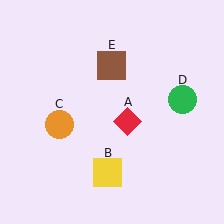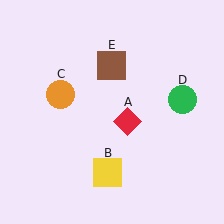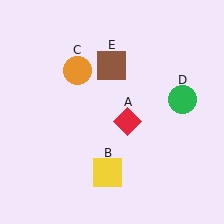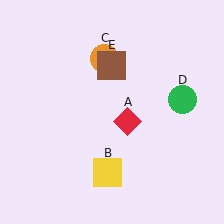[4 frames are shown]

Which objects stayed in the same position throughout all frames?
Red diamond (object A) and yellow square (object B) and green circle (object D) and brown square (object E) remained stationary.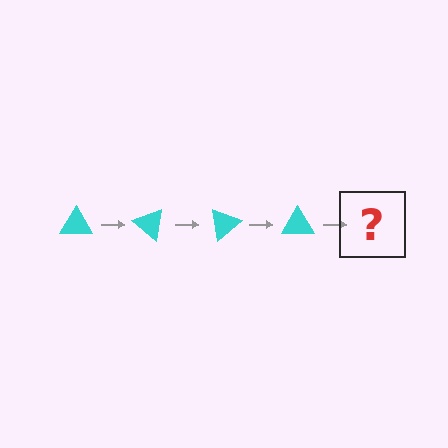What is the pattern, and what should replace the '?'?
The pattern is that the triangle rotates 40 degrees each step. The '?' should be a cyan triangle rotated 160 degrees.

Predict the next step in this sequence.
The next step is a cyan triangle rotated 160 degrees.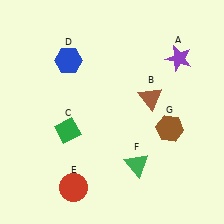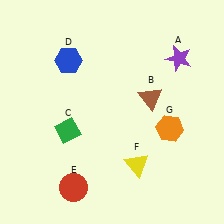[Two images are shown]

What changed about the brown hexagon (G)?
In Image 1, G is brown. In Image 2, it changed to orange.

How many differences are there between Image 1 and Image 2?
There are 2 differences between the two images.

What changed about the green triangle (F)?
In Image 1, F is green. In Image 2, it changed to yellow.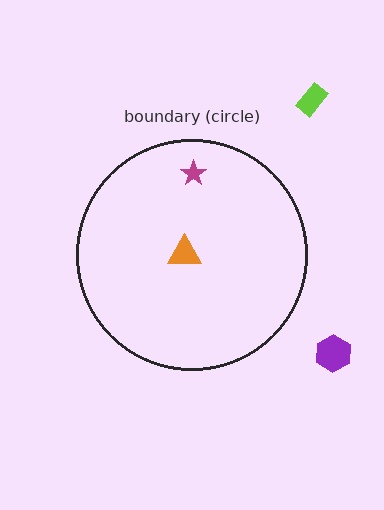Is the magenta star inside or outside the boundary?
Inside.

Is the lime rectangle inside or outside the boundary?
Outside.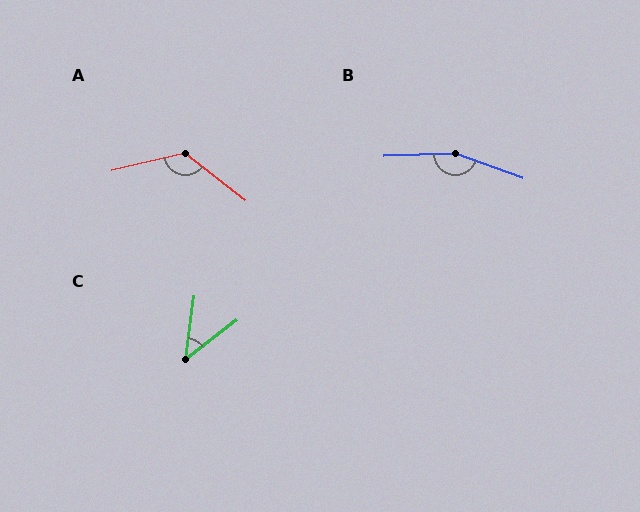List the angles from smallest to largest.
C (45°), A (129°), B (158°).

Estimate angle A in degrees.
Approximately 129 degrees.